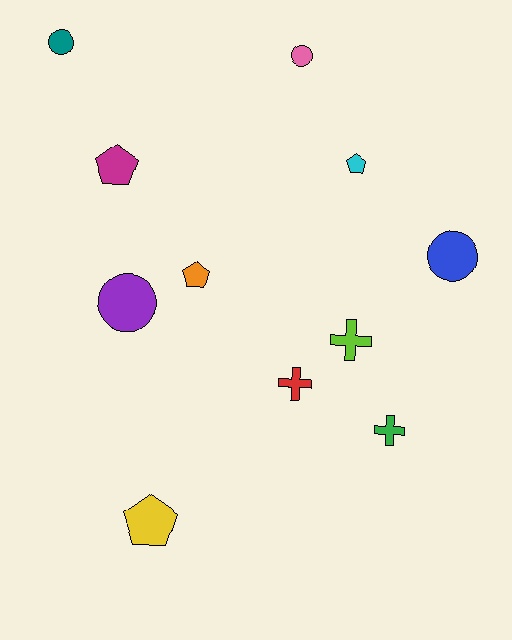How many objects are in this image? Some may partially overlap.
There are 11 objects.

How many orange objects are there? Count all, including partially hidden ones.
There is 1 orange object.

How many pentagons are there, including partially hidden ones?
There are 4 pentagons.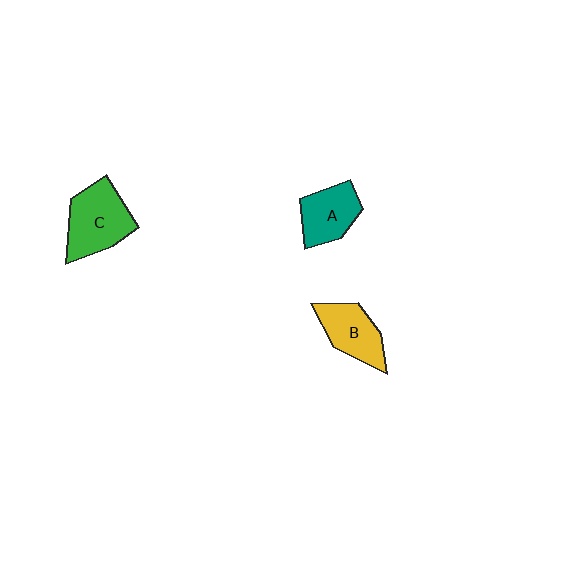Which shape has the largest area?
Shape C (green).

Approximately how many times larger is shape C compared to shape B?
Approximately 1.3 times.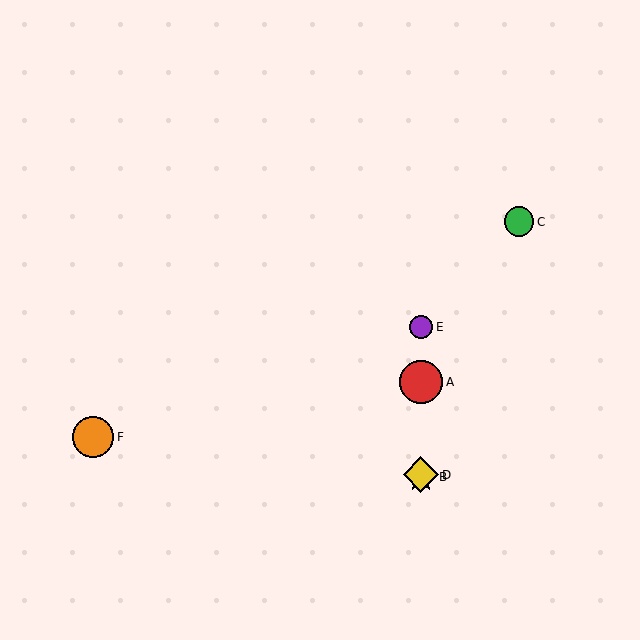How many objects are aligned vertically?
4 objects (A, B, D, E) are aligned vertically.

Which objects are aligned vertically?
Objects A, B, D, E are aligned vertically.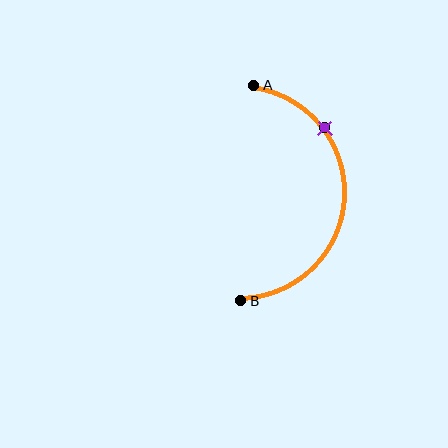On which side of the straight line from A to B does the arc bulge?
The arc bulges to the right of the straight line connecting A and B.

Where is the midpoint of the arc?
The arc midpoint is the point on the curve farthest from the straight line joining A and B. It sits to the right of that line.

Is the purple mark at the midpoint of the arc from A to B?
No. The purple mark lies on the arc but is closer to endpoint A. The arc midpoint would be at the point on the curve equidistant along the arc from both A and B.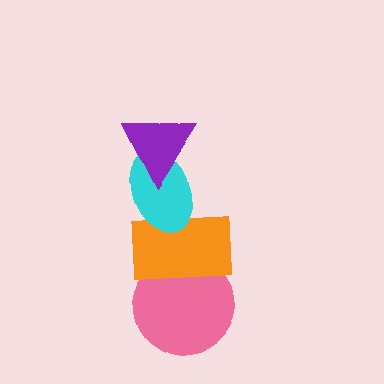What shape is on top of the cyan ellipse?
The purple triangle is on top of the cyan ellipse.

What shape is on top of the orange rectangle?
The cyan ellipse is on top of the orange rectangle.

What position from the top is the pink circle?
The pink circle is 4th from the top.